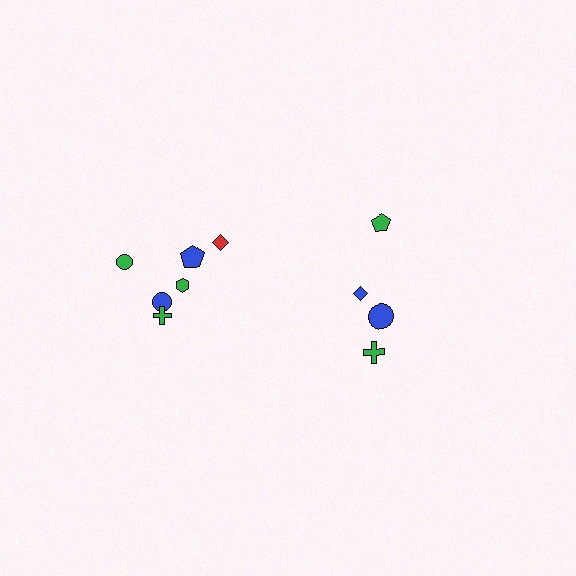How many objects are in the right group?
There are 4 objects.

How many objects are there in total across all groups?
There are 10 objects.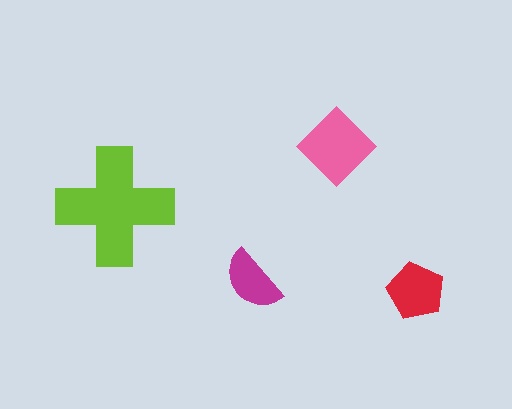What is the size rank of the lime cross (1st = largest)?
1st.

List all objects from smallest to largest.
The magenta semicircle, the red pentagon, the pink diamond, the lime cross.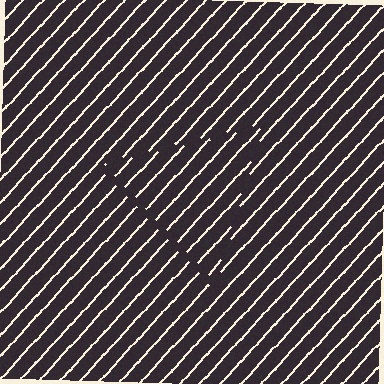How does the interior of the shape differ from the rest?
The interior of the shape contains the same grating, shifted by half a period — the contour is defined by the phase discontinuity where line-ends from the inner and outer gratings abut.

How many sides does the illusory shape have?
3 sides — the line-ends trace a triangle.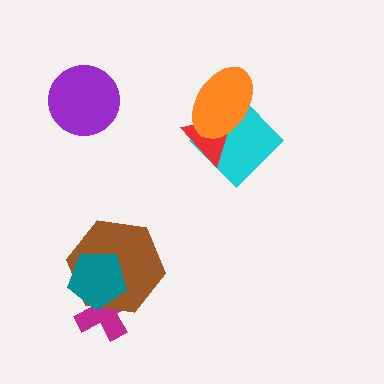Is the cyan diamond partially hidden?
Yes, it is partially covered by another shape.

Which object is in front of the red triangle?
The orange ellipse is in front of the red triangle.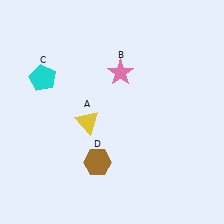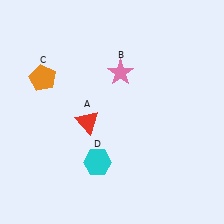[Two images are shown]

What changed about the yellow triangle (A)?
In Image 1, A is yellow. In Image 2, it changed to red.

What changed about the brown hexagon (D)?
In Image 1, D is brown. In Image 2, it changed to cyan.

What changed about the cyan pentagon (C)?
In Image 1, C is cyan. In Image 2, it changed to orange.